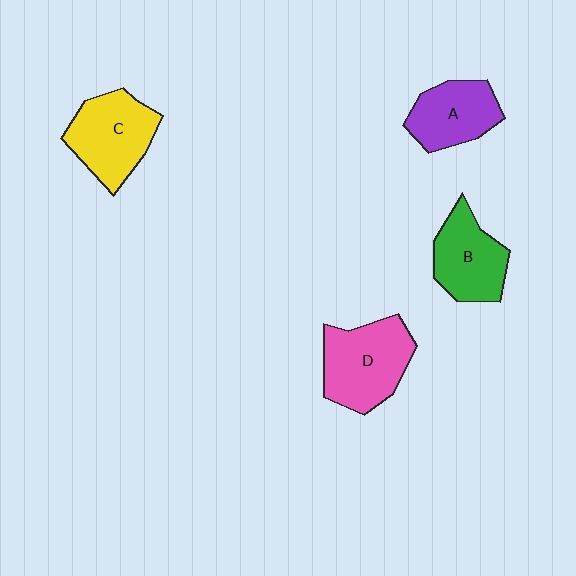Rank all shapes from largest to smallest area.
From largest to smallest: D (pink), C (yellow), B (green), A (purple).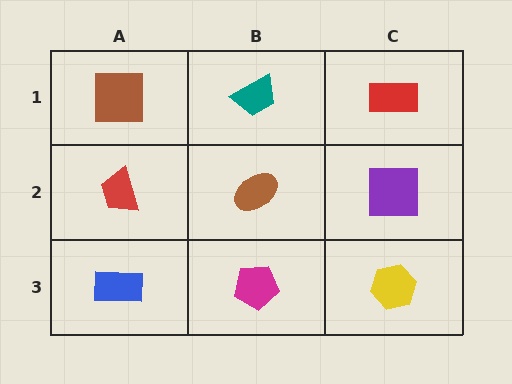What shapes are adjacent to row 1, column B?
A brown ellipse (row 2, column B), a brown square (row 1, column A), a red rectangle (row 1, column C).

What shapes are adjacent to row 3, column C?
A purple square (row 2, column C), a magenta pentagon (row 3, column B).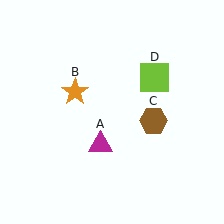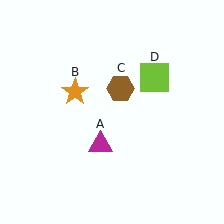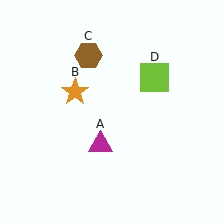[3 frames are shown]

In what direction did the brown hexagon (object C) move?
The brown hexagon (object C) moved up and to the left.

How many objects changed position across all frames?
1 object changed position: brown hexagon (object C).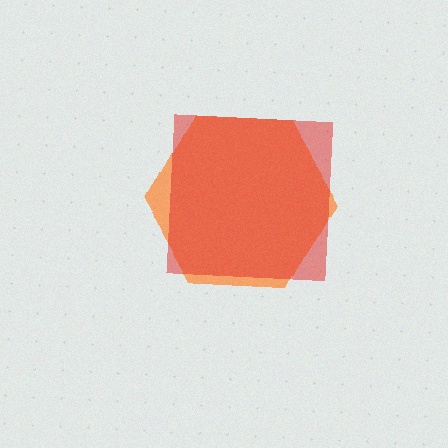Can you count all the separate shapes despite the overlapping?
Yes, there are 2 separate shapes.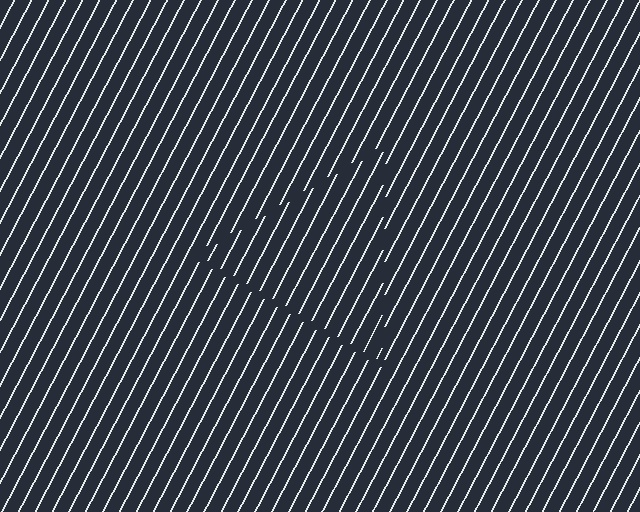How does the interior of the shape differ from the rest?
The interior of the shape contains the same grating, shifted by half a period — the contour is defined by the phase discontinuity where line-ends from the inner and outer gratings abut.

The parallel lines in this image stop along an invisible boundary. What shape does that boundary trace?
An illusory triangle. The interior of the shape contains the same grating, shifted by half a period — the contour is defined by the phase discontinuity where line-ends from the inner and outer gratings abut.